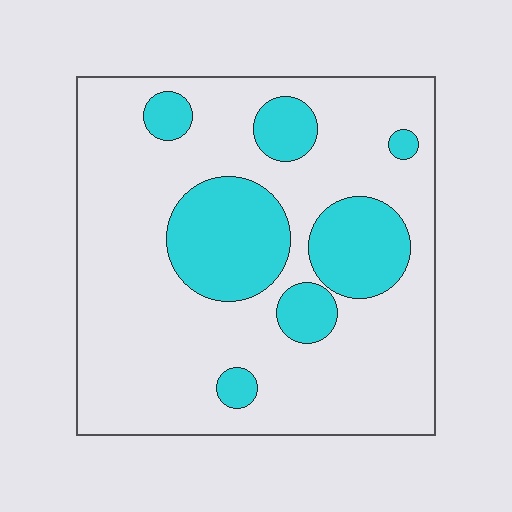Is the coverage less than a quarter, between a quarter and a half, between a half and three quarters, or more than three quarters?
Less than a quarter.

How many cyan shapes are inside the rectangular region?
7.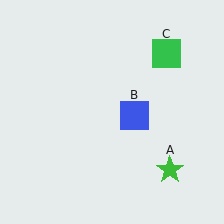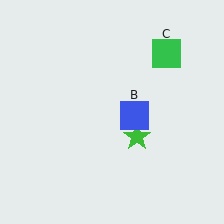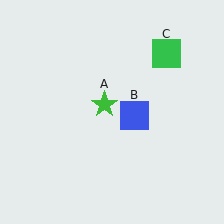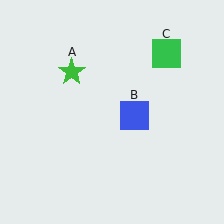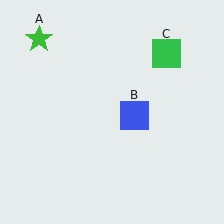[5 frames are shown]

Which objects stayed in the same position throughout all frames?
Blue square (object B) and green square (object C) remained stationary.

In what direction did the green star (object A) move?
The green star (object A) moved up and to the left.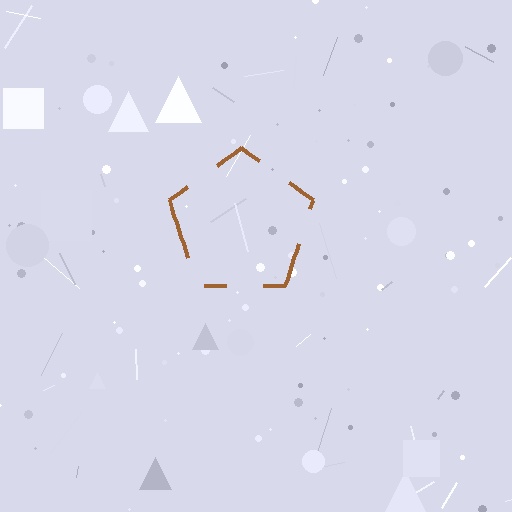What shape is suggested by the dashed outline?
The dashed outline suggests a pentagon.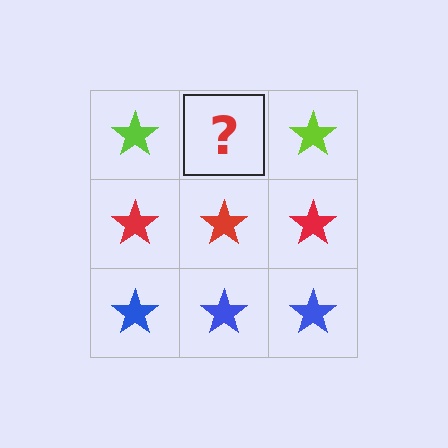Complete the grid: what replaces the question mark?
The question mark should be replaced with a lime star.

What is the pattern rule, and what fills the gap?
The rule is that each row has a consistent color. The gap should be filled with a lime star.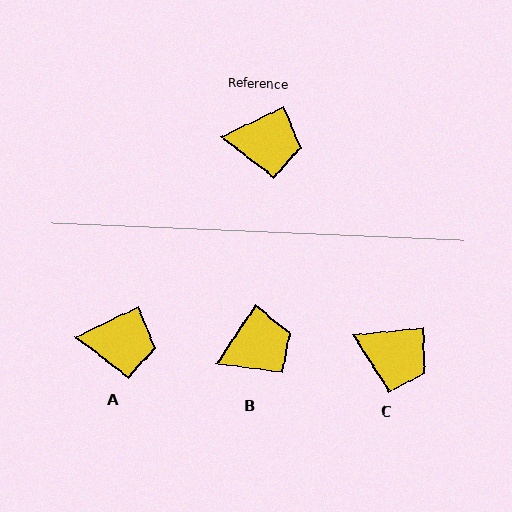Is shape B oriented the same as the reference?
No, it is off by about 30 degrees.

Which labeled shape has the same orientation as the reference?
A.